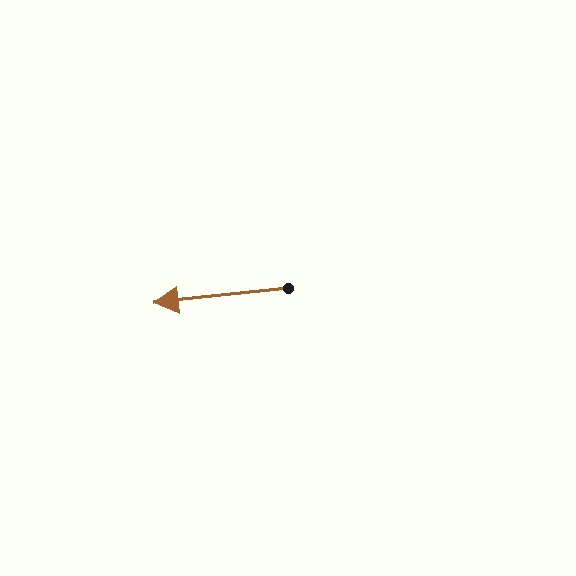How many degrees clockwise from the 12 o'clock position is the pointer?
Approximately 264 degrees.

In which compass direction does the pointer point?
West.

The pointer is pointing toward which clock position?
Roughly 9 o'clock.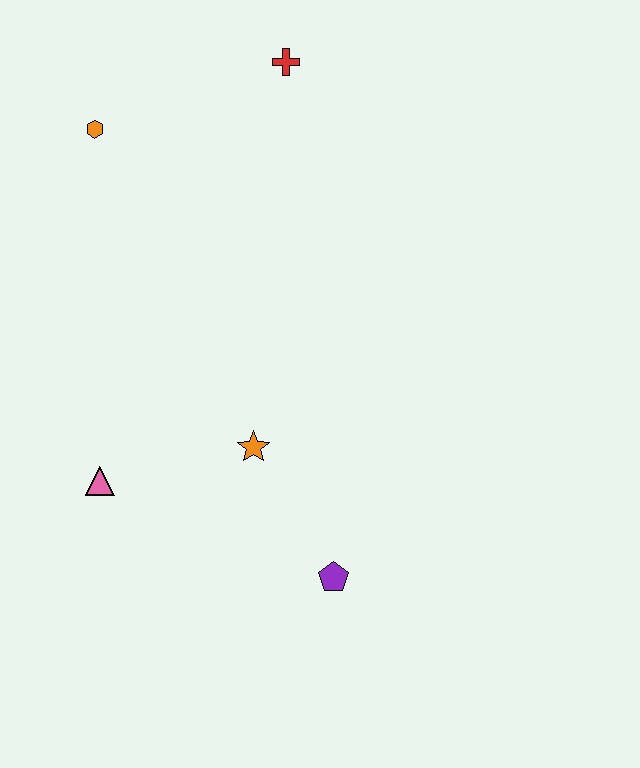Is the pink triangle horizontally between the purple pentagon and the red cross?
No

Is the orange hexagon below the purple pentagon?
No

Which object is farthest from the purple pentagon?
The red cross is farthest from the purple pentagon.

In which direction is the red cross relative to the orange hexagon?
The red cross is to the right of the orange hexagon.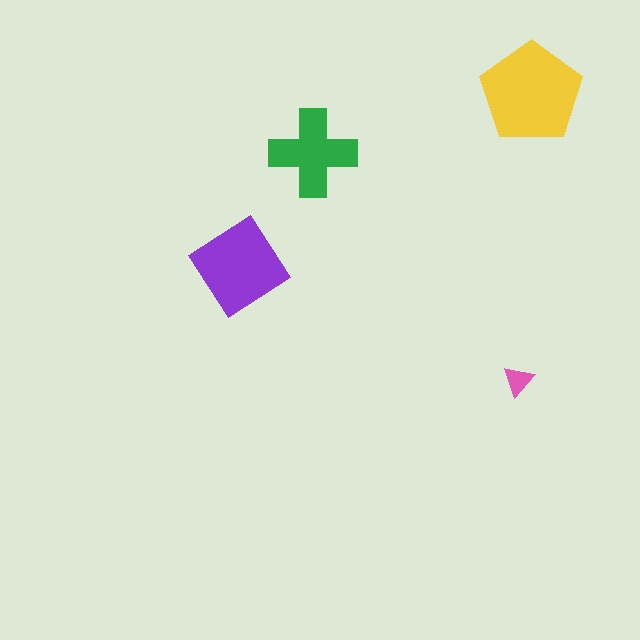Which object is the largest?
The yellow pentagon.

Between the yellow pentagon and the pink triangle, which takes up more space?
The yellow pentagon.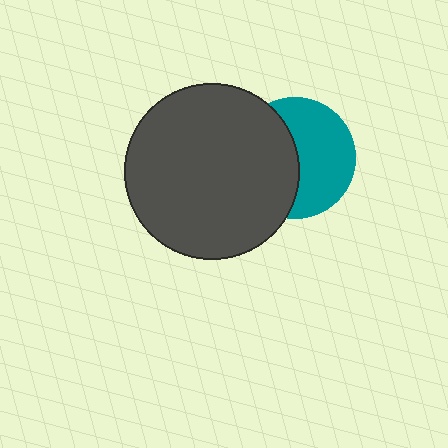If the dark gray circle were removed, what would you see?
You would see the complete teal circle.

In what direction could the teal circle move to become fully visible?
The teal circle could move right. That would shift it out from behind the dark gray circle entirely.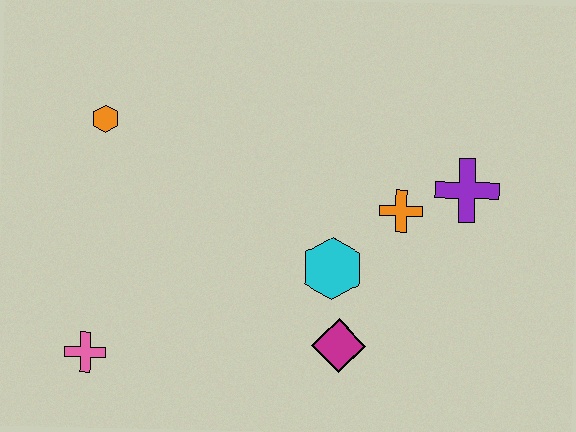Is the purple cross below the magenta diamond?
No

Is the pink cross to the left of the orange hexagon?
Yes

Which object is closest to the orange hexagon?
The pink cross is closest to the orange hexagon.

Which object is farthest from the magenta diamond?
The orange hexagon is farthest from the magenta diamond.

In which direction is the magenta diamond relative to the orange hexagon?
The magenta diamond is to the right of the orange hexagon.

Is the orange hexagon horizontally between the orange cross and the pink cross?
Yes